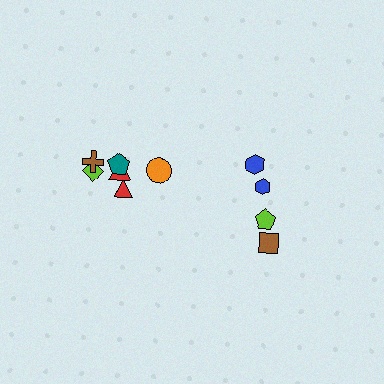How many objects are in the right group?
There are 4 objects.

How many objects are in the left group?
There are 6 objects.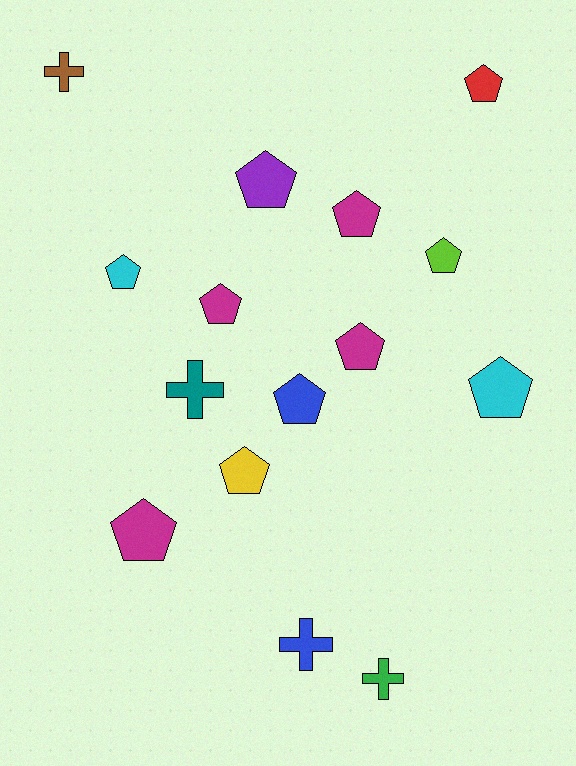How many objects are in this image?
There are 15 objects.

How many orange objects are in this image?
There are no orange objects.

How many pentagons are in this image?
There are 11 pentagons.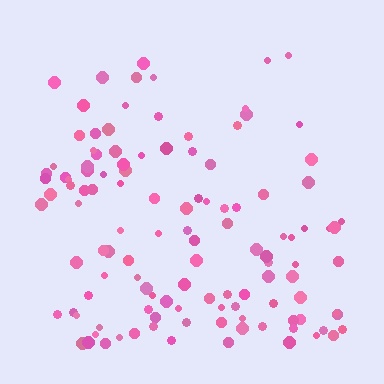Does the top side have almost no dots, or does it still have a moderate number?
Still a moderate number, just noticeably fewer than the bottom.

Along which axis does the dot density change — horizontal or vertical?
Vertical.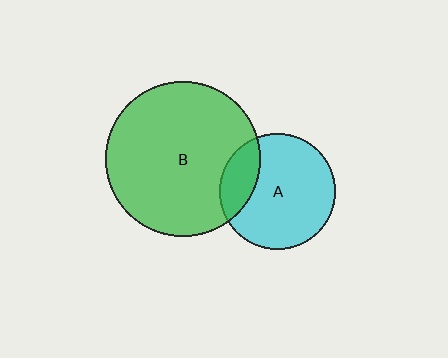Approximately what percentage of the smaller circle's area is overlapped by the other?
Approximately 20%.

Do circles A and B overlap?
Yes.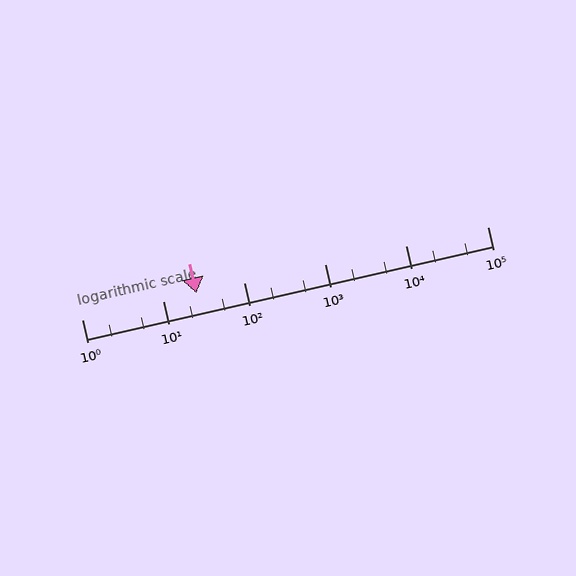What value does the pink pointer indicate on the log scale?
The pointer indicates approximately 26.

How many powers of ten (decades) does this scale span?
The scale spans 5 decades, from 1 to 100000.